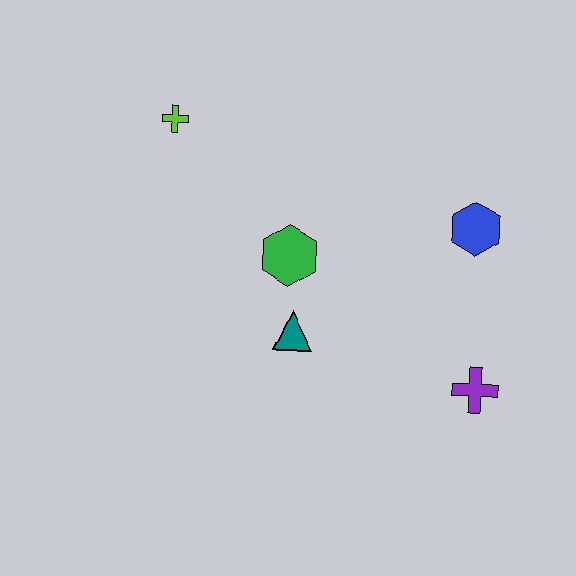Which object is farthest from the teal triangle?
The lime cross is farthest from the teal triangle.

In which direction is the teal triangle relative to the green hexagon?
The teal triangle is below the green hexagon.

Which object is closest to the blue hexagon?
The purple cross is closest to the blue hexagon.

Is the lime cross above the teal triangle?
Yes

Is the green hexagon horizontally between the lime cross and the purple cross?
Yes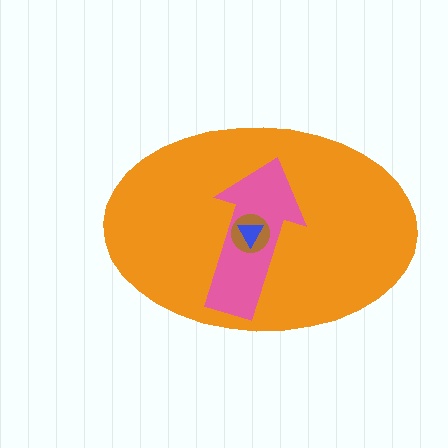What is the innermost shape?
The blue triangle.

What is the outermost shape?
The orange ellipse.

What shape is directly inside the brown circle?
The blue triangle.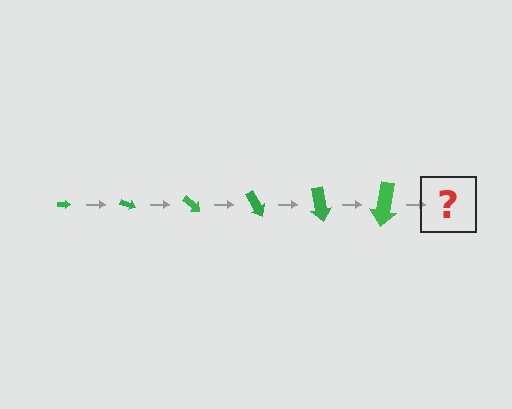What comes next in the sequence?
The next element should be an arrow, larger than the previous one and rotated 120 degrees from the start.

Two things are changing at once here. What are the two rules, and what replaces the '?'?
The two rules are that the arrow grows larger each step and it rotates 20 degrees each step. The '?' should be an arrow, larger than the previous one and rotated 120 degrees from the start.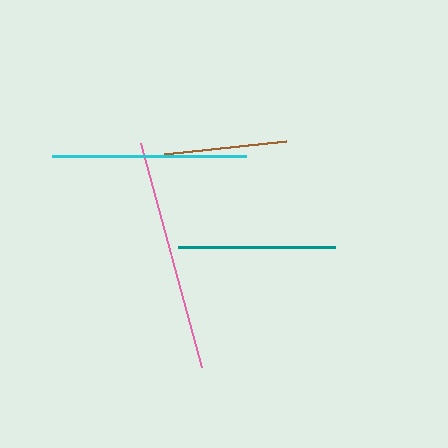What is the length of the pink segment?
The pink segment is approximately 233 pixels long.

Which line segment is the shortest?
The brown line is the shortest at approximately 123 pixels.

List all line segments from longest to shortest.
From longest to shortest: pink, cyan, teal, brown.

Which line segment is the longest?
The pink line is the longest at approximately 233 pixels.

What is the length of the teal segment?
The teal segment is approximately 158 pixels long.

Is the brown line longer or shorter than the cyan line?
The cyan line is longer than the brown line.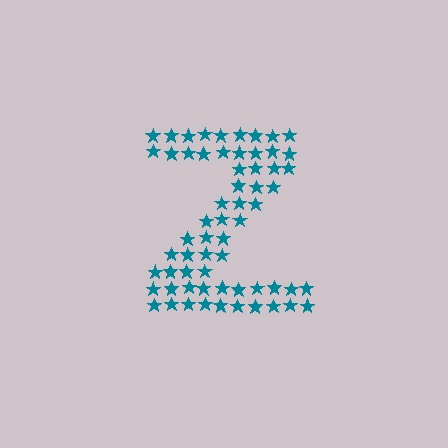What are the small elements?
The small elements are stars.